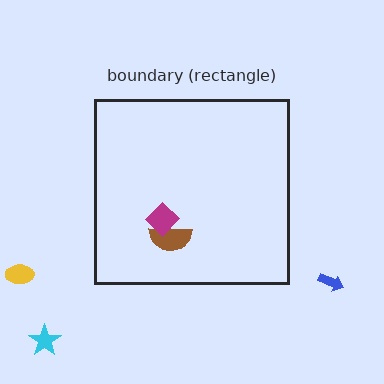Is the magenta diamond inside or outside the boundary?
Inside.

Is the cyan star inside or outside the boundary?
Outside.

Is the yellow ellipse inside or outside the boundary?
Outside.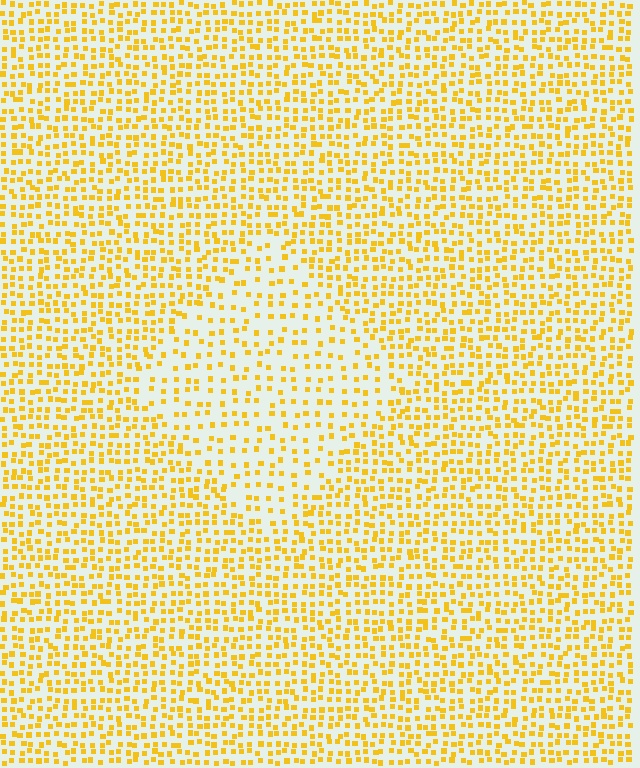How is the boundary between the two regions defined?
The boundary is defined by a change in element density (approximately 1.9x ratio). All elements are the same color, size, and shape.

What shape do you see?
I see a diamond.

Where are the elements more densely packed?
The elements are more densely packed outside the diamond boundary.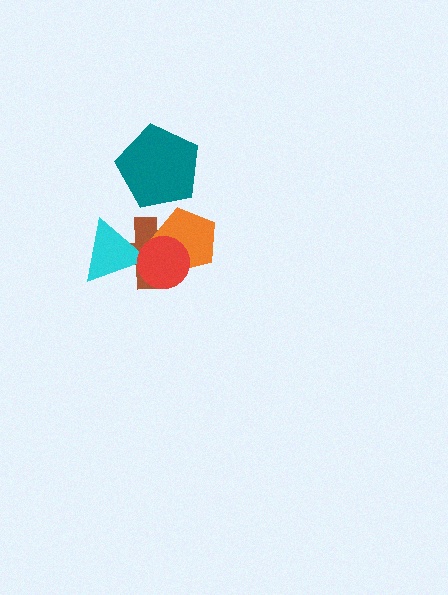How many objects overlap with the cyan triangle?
2 objects overlap with the cyan triangle.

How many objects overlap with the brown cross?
3 objects overlap with the brown cross.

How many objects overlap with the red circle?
3 objects overlap with the red circle.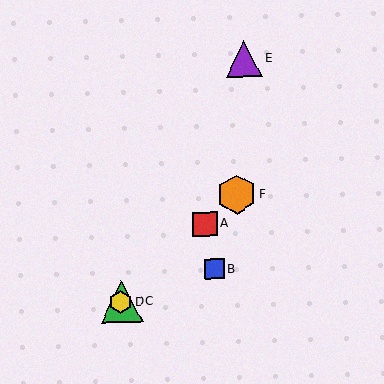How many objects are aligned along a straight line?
4 objects (A, C, D, F) are aligned along a straight line.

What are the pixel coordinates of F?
Object F is at (237, 195).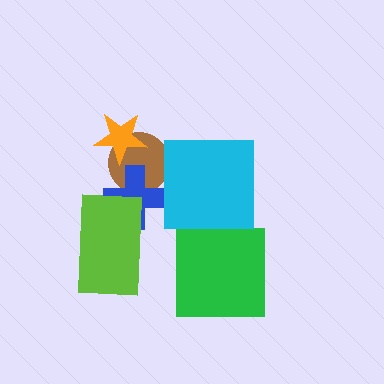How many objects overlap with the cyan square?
0 objects overlap with the cyan square.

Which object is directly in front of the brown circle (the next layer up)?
The blue cross is directly in front of the brown circle.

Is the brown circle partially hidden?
Yes, it is partially covered by another shape.